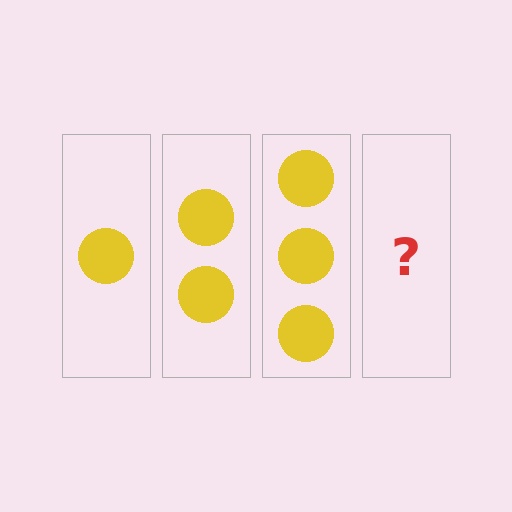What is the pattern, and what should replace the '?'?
The pattern is that each step adds one more circle. The '?' should be 4 circles.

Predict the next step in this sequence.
The next step is 4 circles.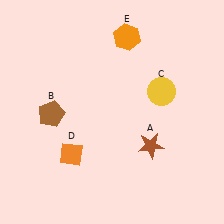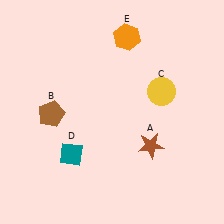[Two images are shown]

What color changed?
The diamond (D) changed from orange in Image 1 to teal in Image 2.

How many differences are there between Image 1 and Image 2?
There is 1 difference between the two images.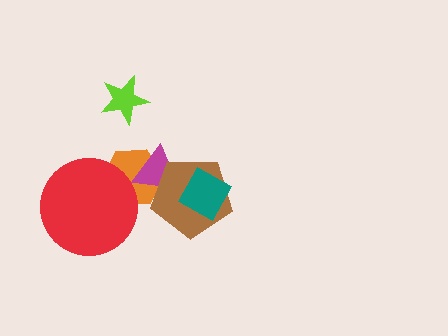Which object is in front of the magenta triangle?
The brown pentagon is in front of the magenta triangle.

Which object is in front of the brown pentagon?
The teal diamond is in front of the brown pentagon.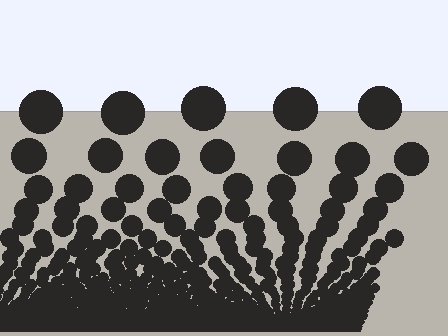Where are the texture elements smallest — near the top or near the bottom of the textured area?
Near the bottom.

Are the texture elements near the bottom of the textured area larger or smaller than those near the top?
Smaller. The gradient is inverted — elements near the bottom are smaller and denser.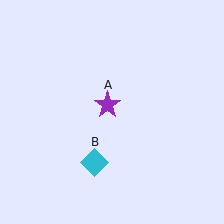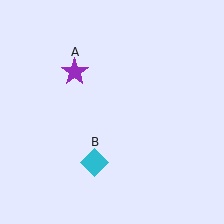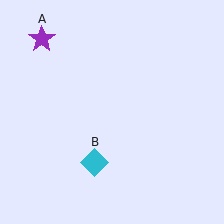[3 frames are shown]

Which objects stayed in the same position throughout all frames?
Cyan diamond (object B) remained stationary.